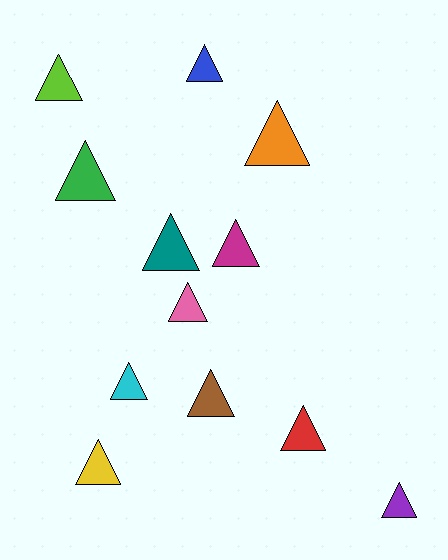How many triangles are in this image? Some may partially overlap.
There are 12 triangles.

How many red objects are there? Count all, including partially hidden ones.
There is 1 red object.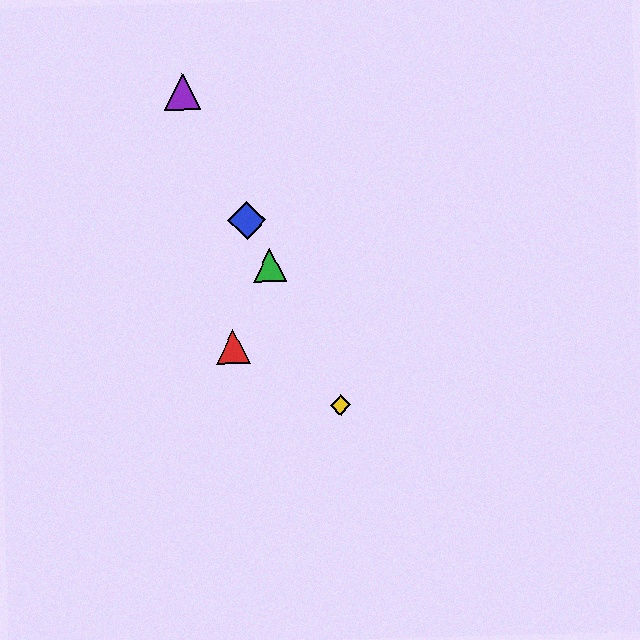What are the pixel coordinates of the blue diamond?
The blue diamond is at (247, 220).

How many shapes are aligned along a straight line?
4 shapes (the blue diamond, the green triangle, the yellow diamond, the purple triangle) are aligned along a straight line.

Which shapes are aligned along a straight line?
The blue diamond, the green triangle, the yellow diamond, the purple triangle are aligned along a straight line.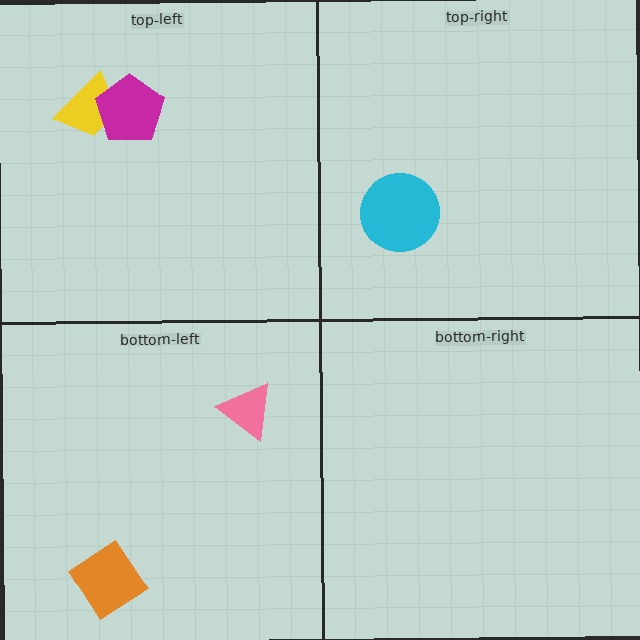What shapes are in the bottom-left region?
The pink triangle, the orange diamond.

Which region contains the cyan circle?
The top-right region.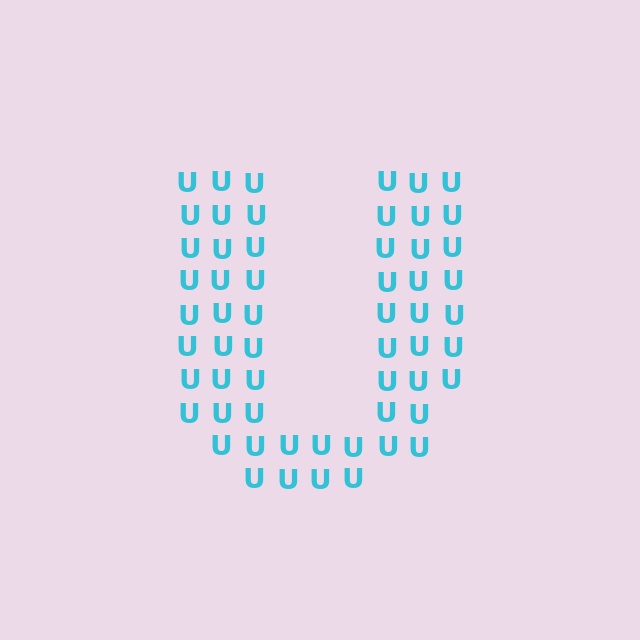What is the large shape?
The large shape is the letter U.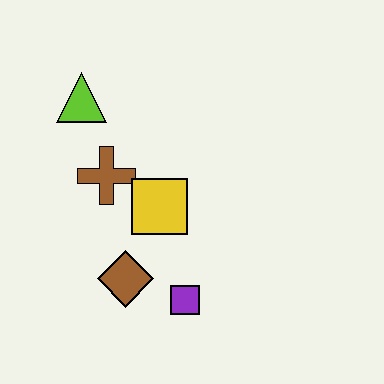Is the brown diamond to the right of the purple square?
No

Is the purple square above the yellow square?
No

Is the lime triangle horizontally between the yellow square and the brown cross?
No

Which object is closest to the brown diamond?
The purple square is closest to the brown diamond.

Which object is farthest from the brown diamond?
The lime triangle is farthest from the brown diamond.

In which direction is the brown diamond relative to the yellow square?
The brown diamond is below the yellow square.